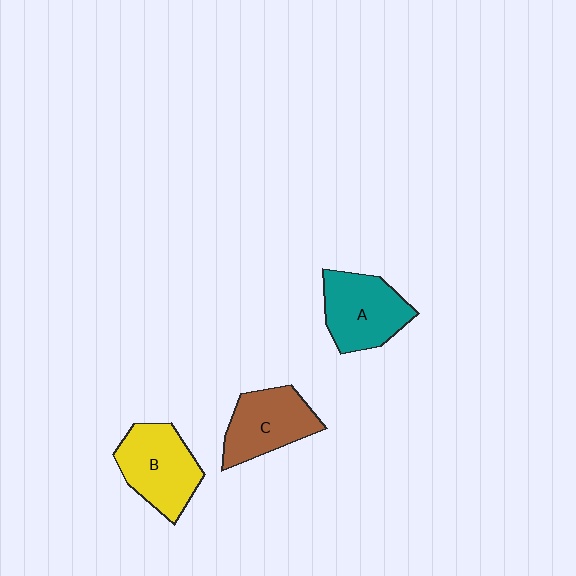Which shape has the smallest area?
Shape C (brown).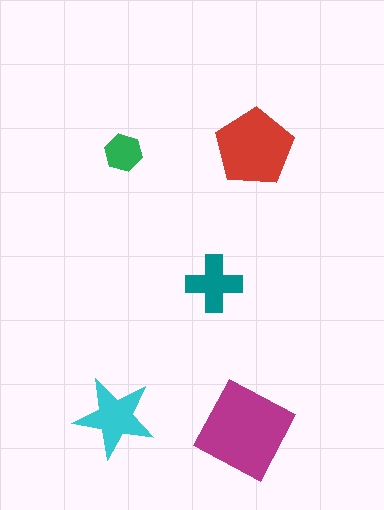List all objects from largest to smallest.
The magenta diamond, the red pentagon, the cyan star, the teal cross, the green hexagon.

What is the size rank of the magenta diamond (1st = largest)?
1st.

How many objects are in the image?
There are 5 objects in the image.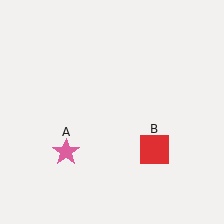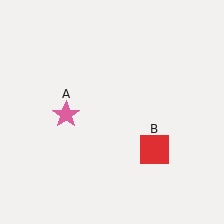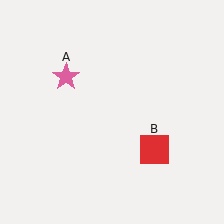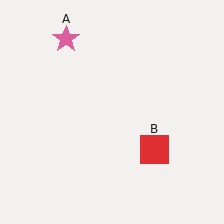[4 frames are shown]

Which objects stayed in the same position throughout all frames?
Red square (object B) remained stationary.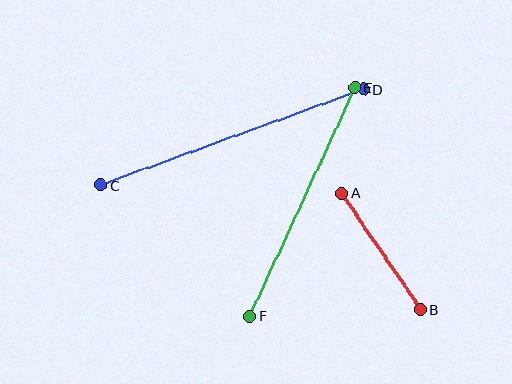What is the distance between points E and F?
The distance is approximately 252 pixels.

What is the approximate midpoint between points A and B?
The midpoint is at approximately (381, 251) pixels.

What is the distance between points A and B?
The distance is approximately 141 pixels.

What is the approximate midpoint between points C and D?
The midpoint is at approximately (232, 137) pixels.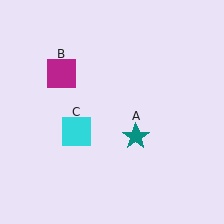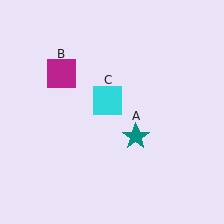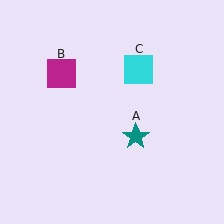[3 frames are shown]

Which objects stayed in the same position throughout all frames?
Teal star (object A) and magenta square (object B) remained stationary.